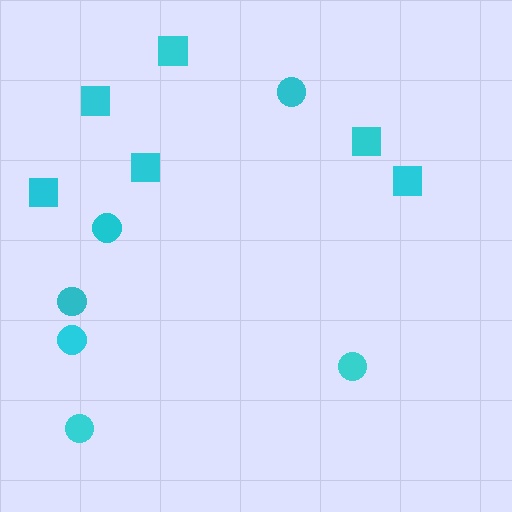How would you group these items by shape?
There are 2 groups: one group of squares (6) and one group of circles (6).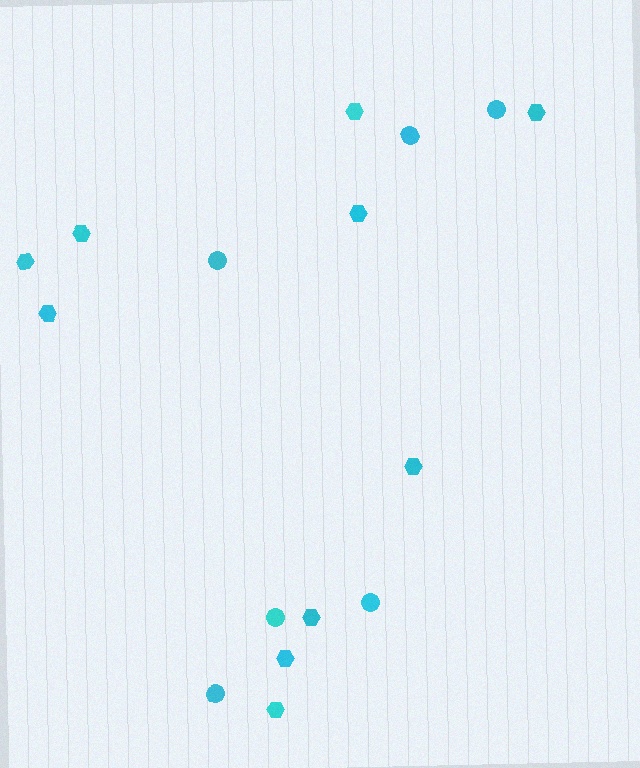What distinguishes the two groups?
There are 2 groups: one group of circles (6) and one group of hexagons (10).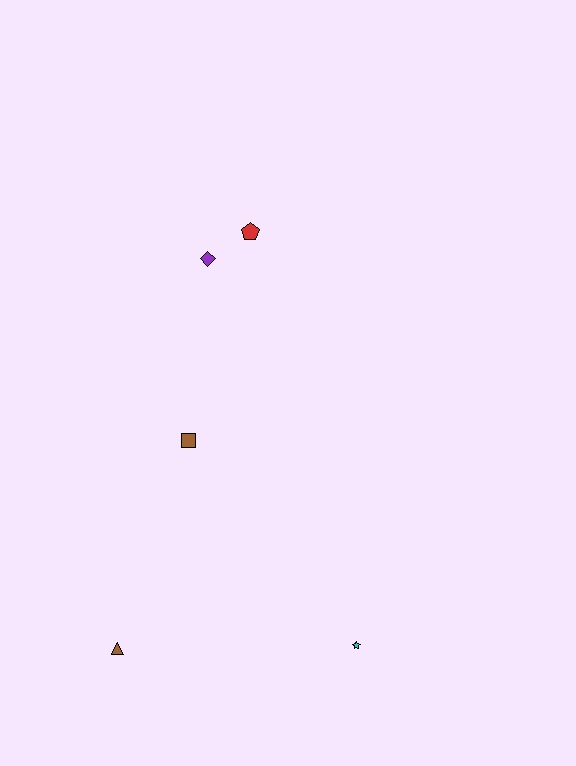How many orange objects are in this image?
There are no orange objects.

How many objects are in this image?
There are 5 objects.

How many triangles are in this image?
There is 1 triangle.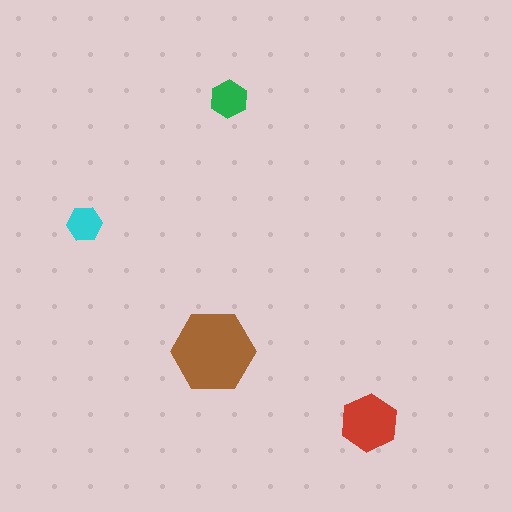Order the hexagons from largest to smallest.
the brown one, the red one, the green one, the cyan one.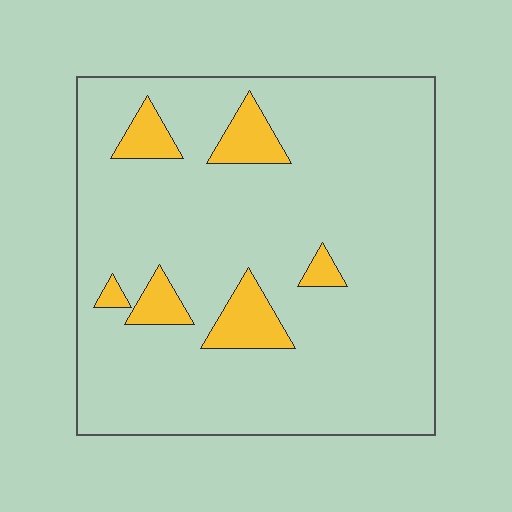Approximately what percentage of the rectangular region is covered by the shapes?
Approximately 10%.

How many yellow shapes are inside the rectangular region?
6.